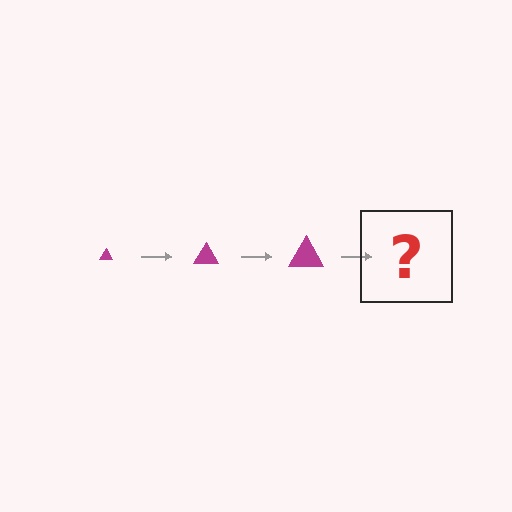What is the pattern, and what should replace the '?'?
The pattern is that the triangle gets progressively larger each step. The '?' should be a magenta triangle, larger than the previous one.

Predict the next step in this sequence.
The next step is a magenta triangle, larger than the previous one.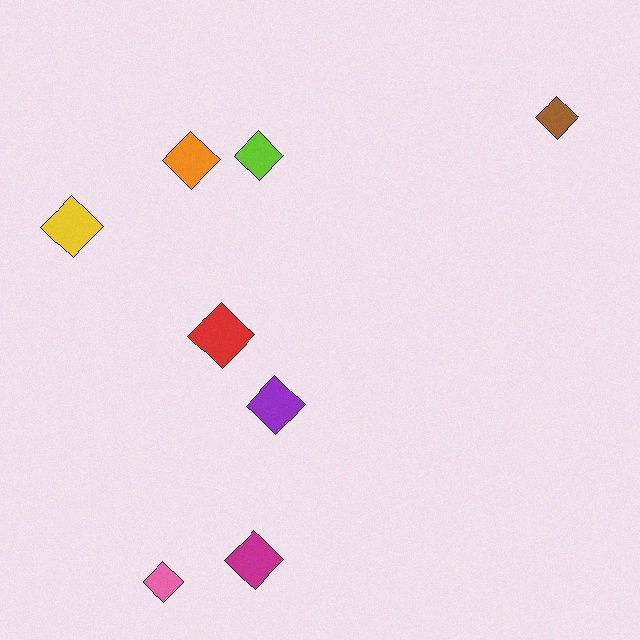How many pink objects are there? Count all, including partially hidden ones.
There is 1 pink object.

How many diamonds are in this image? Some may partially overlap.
There are 8 diamonds.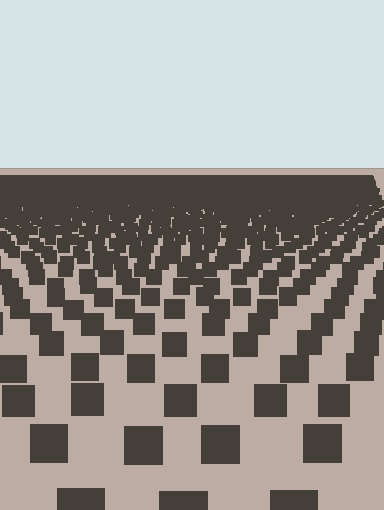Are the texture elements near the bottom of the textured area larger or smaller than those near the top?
Larger. Near the bottom, elements are closer to the viewer and appear at a bigger on-screen size.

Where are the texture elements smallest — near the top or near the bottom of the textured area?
Near the top.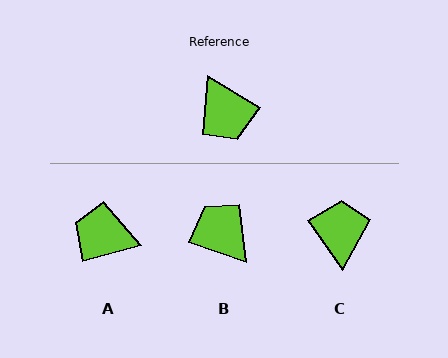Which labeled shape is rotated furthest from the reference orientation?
B, about 168 degrees away.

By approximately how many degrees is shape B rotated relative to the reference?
Approximately 168 degrees clockwise.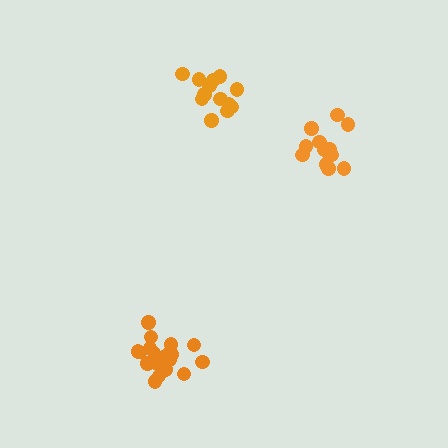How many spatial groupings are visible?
There are 3 spatial groupings.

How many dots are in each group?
Group 1: 13 dots, Group 2: 13 dots, Group 3: 19 dots (45 total).